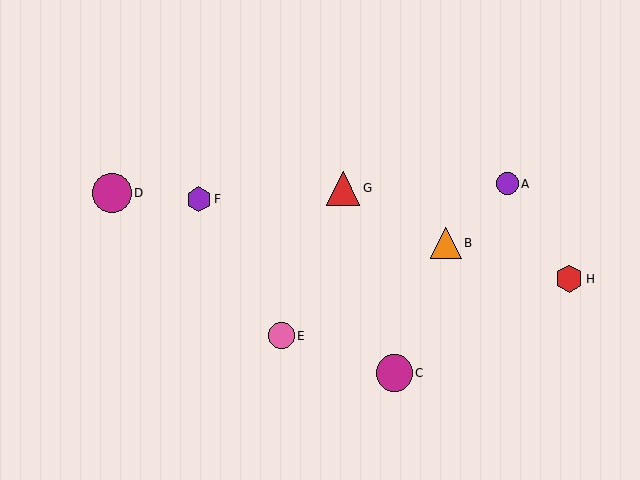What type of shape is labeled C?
Shape C is a magenta circle.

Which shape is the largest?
The magenta circle (labeled D) is the largest.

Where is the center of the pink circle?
The center of the pink circle is at (282, 336).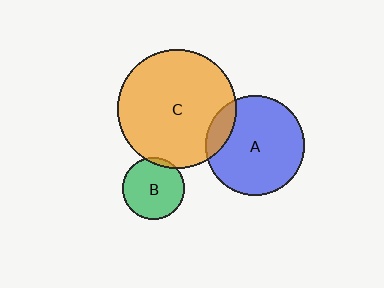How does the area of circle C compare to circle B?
Approximately 3.7 times.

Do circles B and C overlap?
Yes.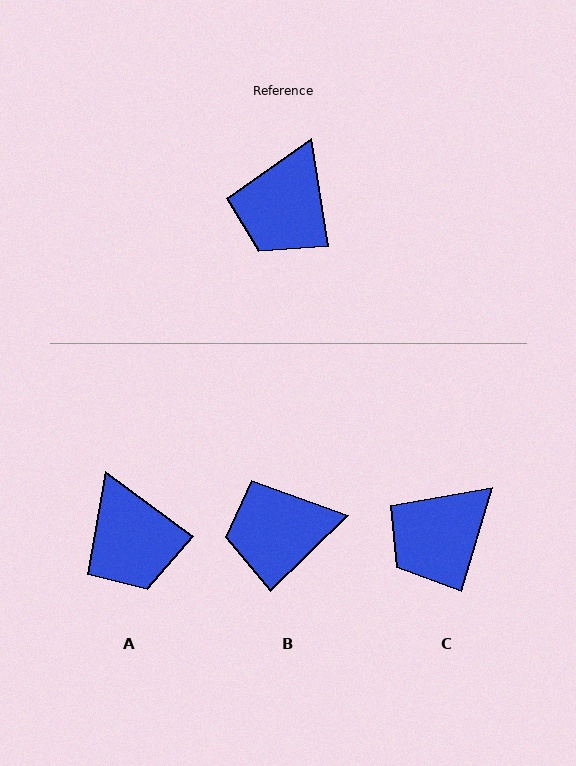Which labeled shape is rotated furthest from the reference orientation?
B, about 55 degrees away.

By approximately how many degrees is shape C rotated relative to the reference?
Approximately 25 degrees clockwise.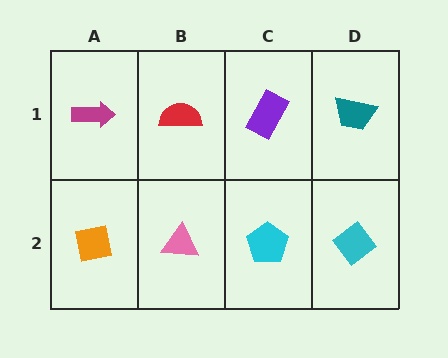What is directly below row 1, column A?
An orange square.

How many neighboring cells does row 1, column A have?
2.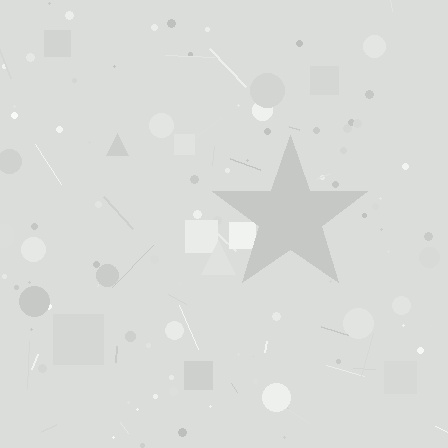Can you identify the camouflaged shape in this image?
The camouflaged shape is a star.